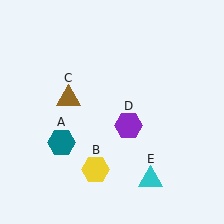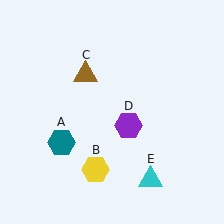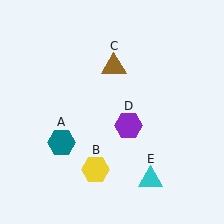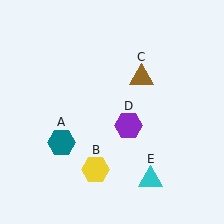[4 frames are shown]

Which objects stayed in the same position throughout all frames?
Teal hexagon (object A) and yellow hexagon (object B) and purple hexagon (object D) and cyan triangle (object E) remained stationary.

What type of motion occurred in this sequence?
The brown triangle (object C) rotated clockwise around the center of the scene.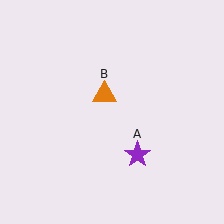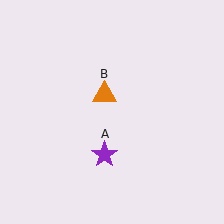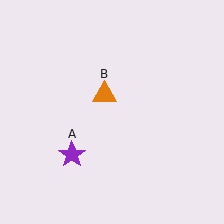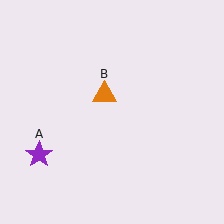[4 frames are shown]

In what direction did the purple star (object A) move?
The purple star (object A) moved left.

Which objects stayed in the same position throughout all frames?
Orange triangle (object B) remained stationary.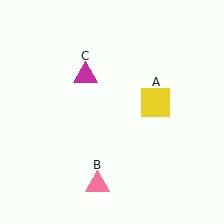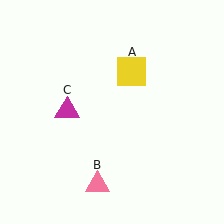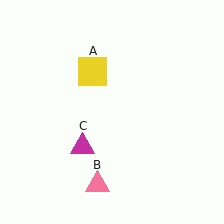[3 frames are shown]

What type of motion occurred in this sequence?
The yellow square (object A), magenta triangle (object C) rotated counterclockwise around the center of the scene.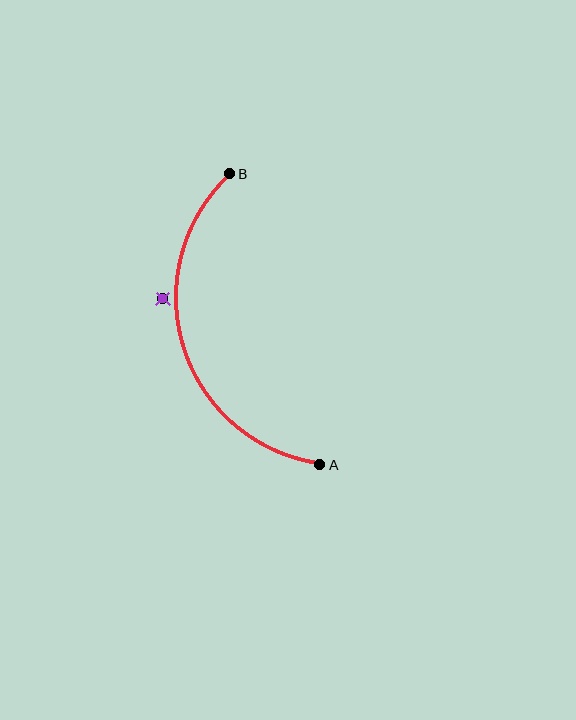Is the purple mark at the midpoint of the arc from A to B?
No — the purple mark does not lie on the arc at all. It sits slightly outside the curve.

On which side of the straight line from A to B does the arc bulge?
The arc bulges to the left of the straight line connecting A and B.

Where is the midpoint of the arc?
The arc midpoint is the point on the curve farthest from the straight line joining A and B. It sits to the left of that line.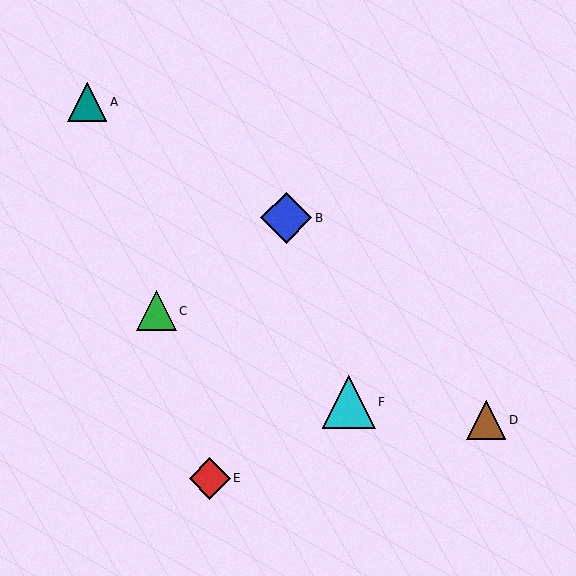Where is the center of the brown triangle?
The center of the brown triangle is at (486, 420).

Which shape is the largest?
The cyan triangle (labeled F) is the largest.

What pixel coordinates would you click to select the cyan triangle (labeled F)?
Click at (349, 402) to select the cyan triangle F.